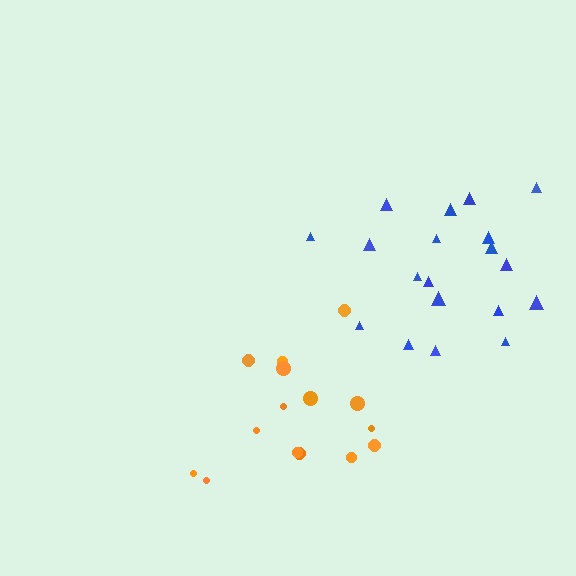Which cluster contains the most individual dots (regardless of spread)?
Blue (20).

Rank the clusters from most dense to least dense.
blue, orange.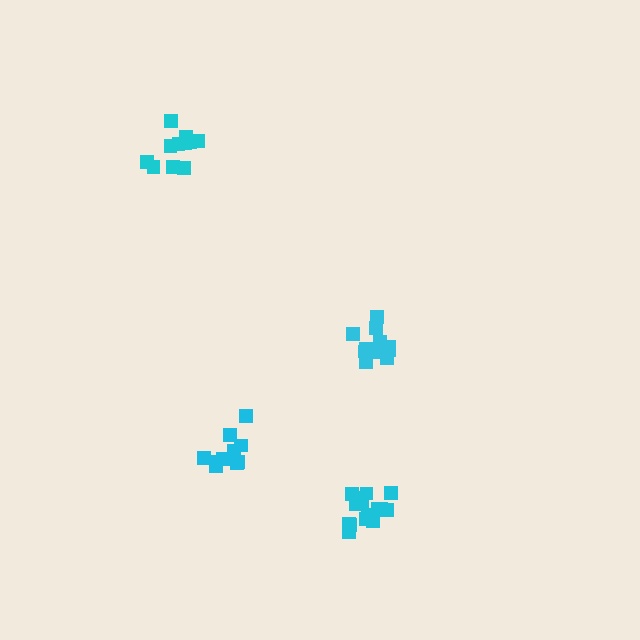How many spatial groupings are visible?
There are 4 spatial groupings.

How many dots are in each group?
Group 1: 12 dots, Group 2: 13 dots, Group 3: 15 dots, Group 4: 11 dots (51 total).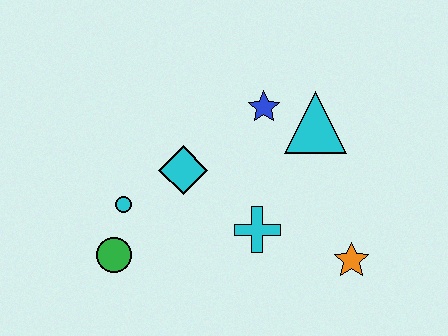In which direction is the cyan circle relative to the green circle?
The cyan circle is above the green circle.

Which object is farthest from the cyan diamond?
The orange star is farthest from the cyan diamond.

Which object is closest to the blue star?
The cyan triangle is closest to the blue star.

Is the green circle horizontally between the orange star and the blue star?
No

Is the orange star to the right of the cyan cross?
Yes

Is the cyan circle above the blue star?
No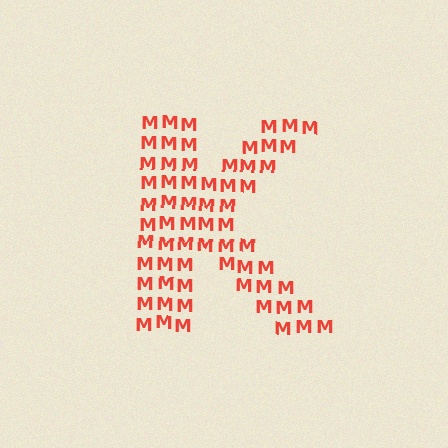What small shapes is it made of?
It is made of small letter M's.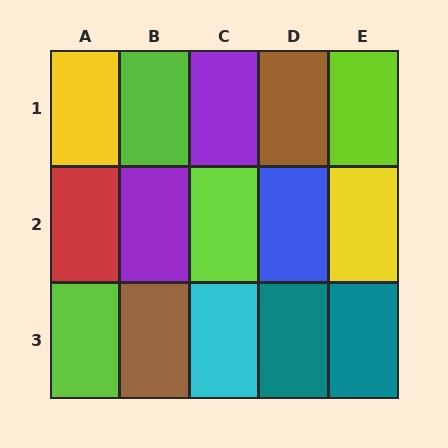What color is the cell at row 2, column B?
Purple.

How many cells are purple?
2 cells are purple.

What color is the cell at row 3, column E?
Teal.